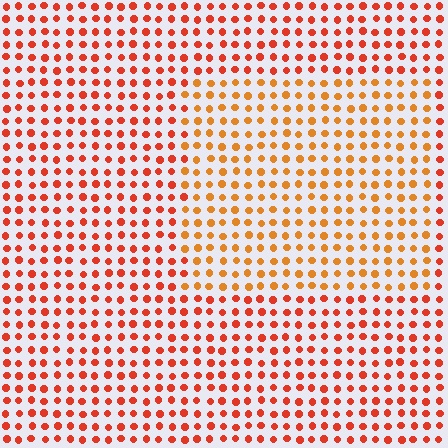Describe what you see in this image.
The image is filled with small red elements in a uniform arrangement. A rectangle-shaped region is visible where the elements are tinted to a slightly different hue, forming a subtle color boundary.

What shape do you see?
I see a rectangle.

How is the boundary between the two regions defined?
The boundary is defined purely by a slight shift in hue (about 25 degrees). Spacing, size, and orientation are identical on both sides.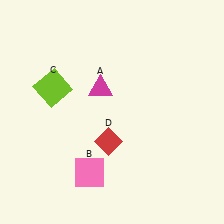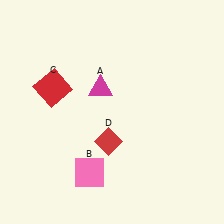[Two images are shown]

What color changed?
The square (C) changed from lime in Image 1 to red in Image 2.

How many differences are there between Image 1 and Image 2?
There is 1 difference between the two images.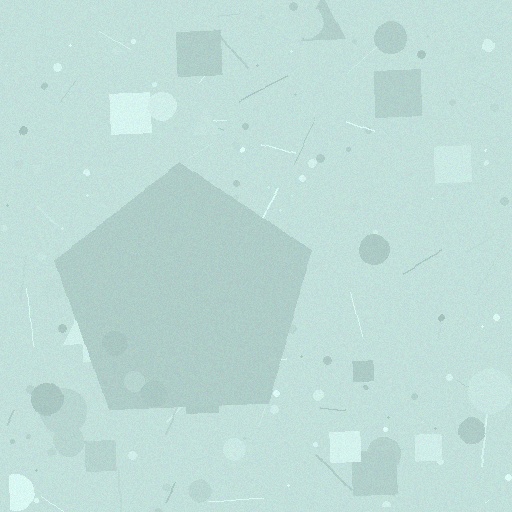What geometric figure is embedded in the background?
A pentagon is embedded in the background.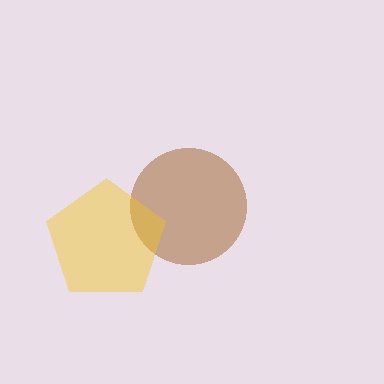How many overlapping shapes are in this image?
There are 2 overlapping shapes in the image.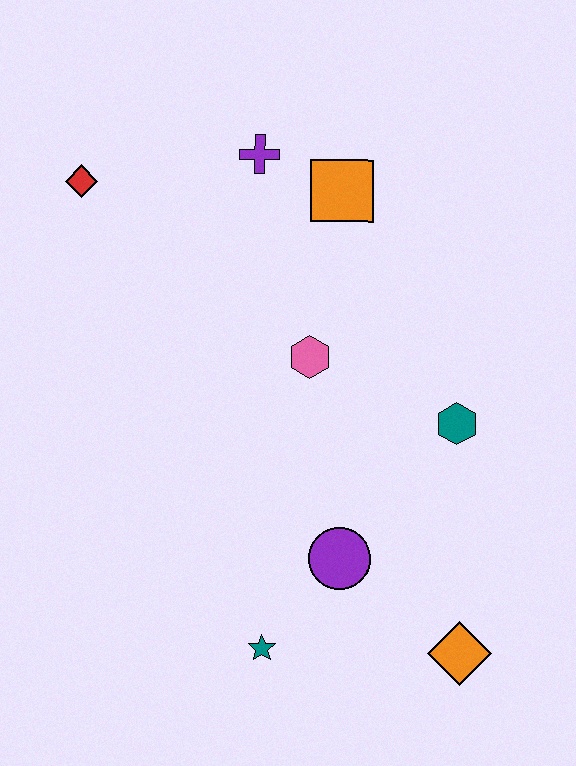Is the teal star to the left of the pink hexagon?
Yes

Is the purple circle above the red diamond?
No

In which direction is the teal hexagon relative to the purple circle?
The teal hexagon is above the purple circle.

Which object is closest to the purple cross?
The orange square is closest to the purple cross.